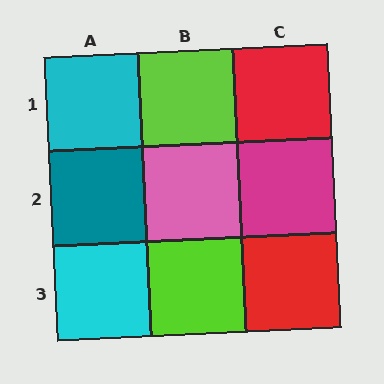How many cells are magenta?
1 cell is magenta.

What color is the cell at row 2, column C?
Magenta.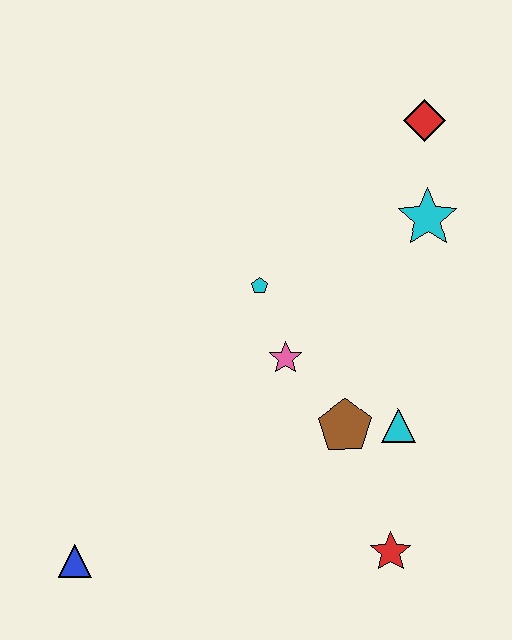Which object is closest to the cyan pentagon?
The pink star is closest to the cyan pentagon.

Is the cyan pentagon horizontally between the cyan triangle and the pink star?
No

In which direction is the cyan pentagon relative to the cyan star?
The cyan pentagon is to the left of the cyan star.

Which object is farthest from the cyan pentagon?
The blue triangle is farthest from the cyan pentagon.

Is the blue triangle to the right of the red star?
No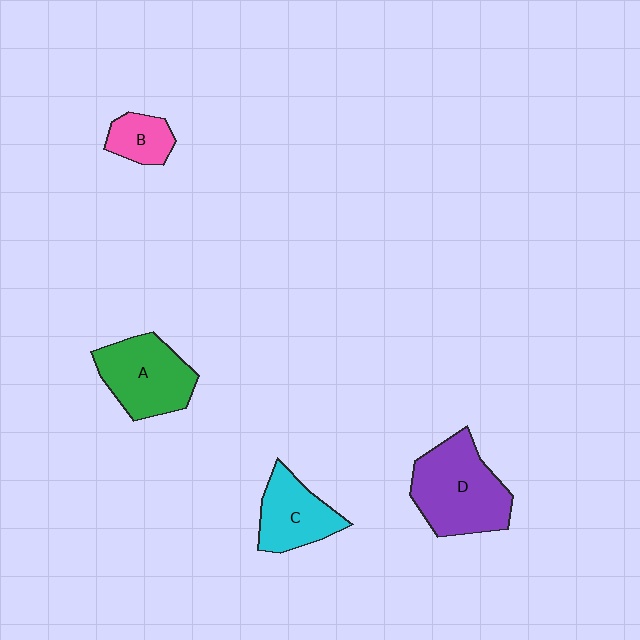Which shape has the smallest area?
Shape B (pink).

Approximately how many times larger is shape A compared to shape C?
Approximately 1.3 times.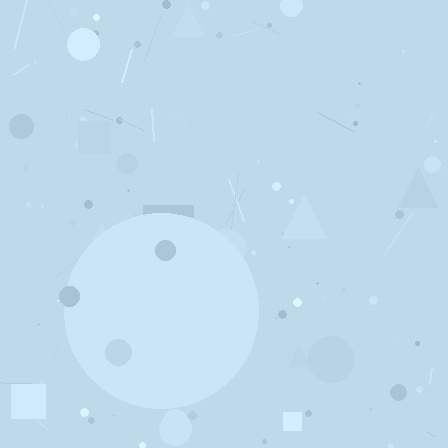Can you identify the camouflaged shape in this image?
The camouflaged shape is a circle.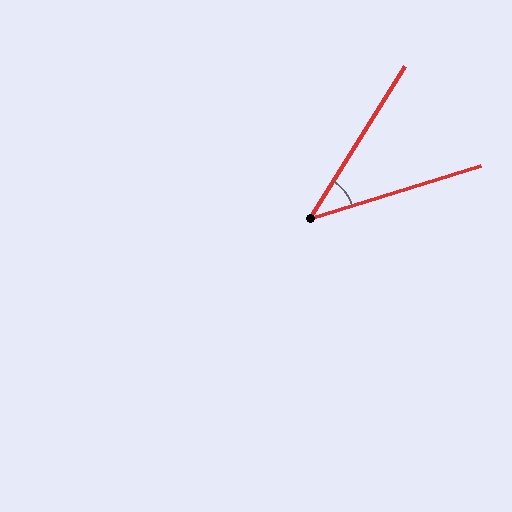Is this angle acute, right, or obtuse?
It is acute.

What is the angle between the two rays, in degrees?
Approximately 41 degrees.